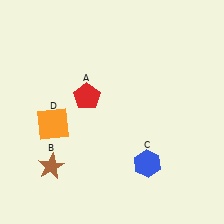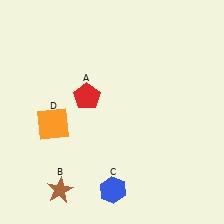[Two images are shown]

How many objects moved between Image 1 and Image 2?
2 objects moved between the two images.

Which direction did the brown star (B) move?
The brown star (B) moved down.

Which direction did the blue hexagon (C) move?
The blue hexagon (C) moved left.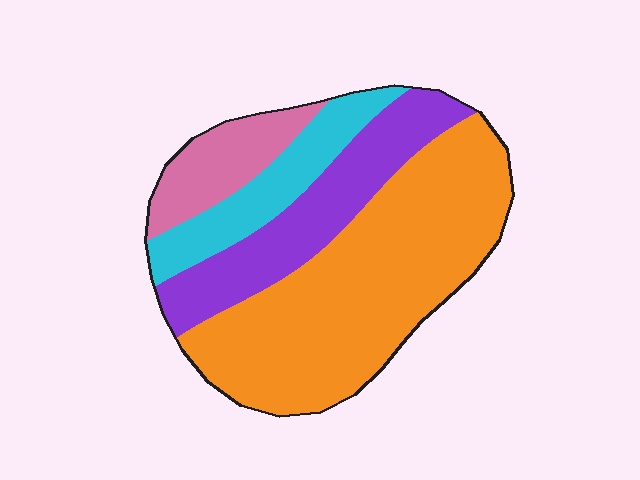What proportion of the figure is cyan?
Cyan covers 14% of the figure.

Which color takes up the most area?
Orange, at roughly 50%.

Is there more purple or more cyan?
Purple.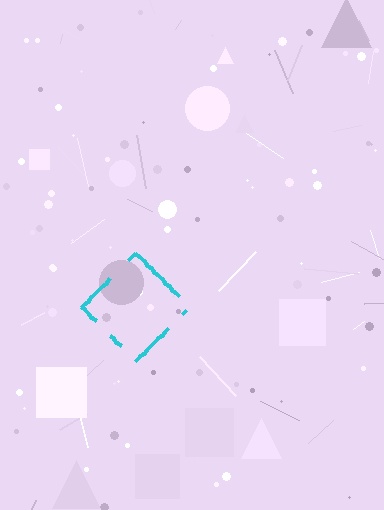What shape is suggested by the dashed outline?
The dashed outline suggests a diamond.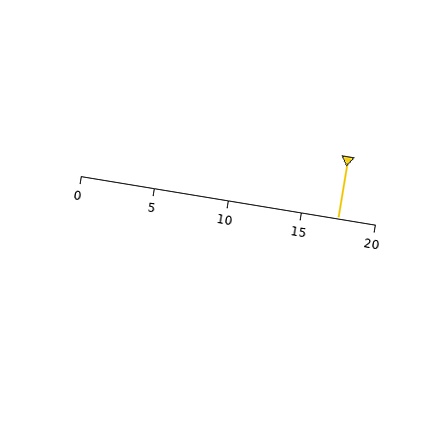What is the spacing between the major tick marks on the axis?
The major ticks are spaced 5 apart.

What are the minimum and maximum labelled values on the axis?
The axis runs from 0 to 20.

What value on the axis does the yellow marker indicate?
The marker indicates approximately 17.5.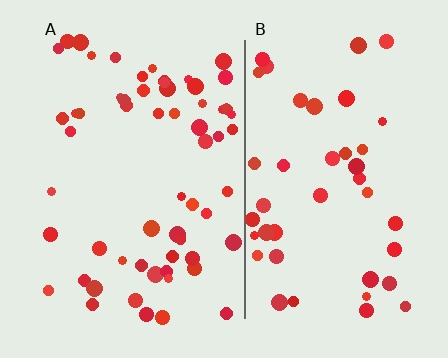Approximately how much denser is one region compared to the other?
Approximately 1.4× — region A over region B.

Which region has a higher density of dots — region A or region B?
A (the left).